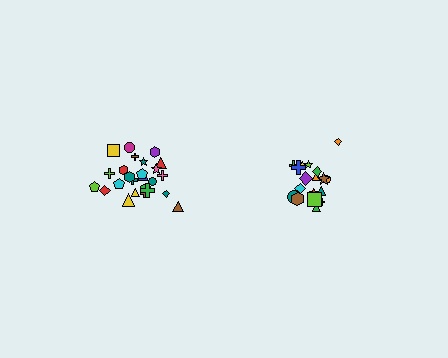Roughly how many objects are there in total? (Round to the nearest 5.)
Roughly 45 objects in total.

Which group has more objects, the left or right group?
The left group.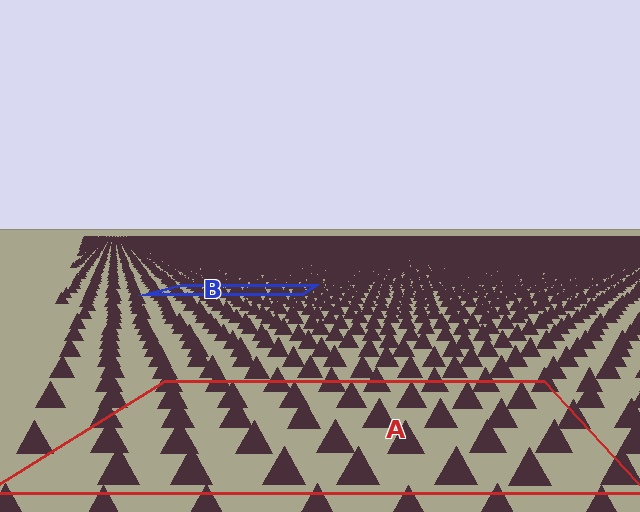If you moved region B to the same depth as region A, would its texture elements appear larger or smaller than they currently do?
They would appear larger. At a closer depth, the same texture elements are projected at a bigger on-screen size.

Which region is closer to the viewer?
Region A is closer. The texture elements there are larger and more spread out.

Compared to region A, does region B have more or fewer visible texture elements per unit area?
Region B has more texture elements per unit area — they are packed more densely because it is farther away.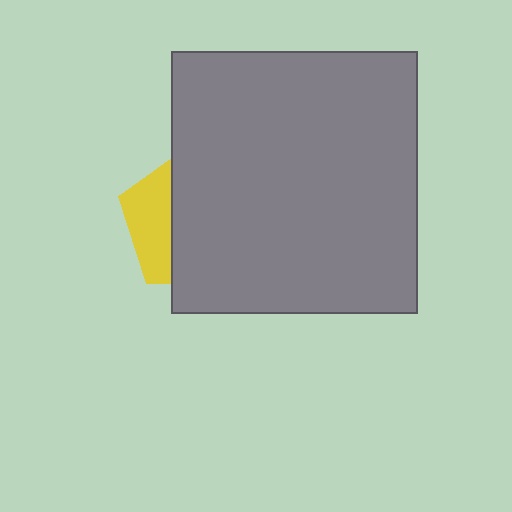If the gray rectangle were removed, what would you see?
You would see the complete yellow pentagon.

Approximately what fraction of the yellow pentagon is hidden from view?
Roughly 69% of the yellow pentagon is hidden behind the gray rectangle.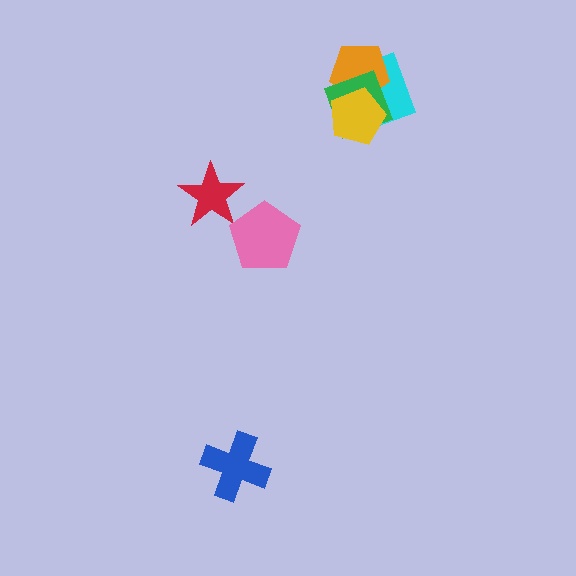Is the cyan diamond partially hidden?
Yes, it is partially covered by another shape.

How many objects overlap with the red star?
0 objects overlap with the red star.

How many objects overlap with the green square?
3 objects overlap with the green square.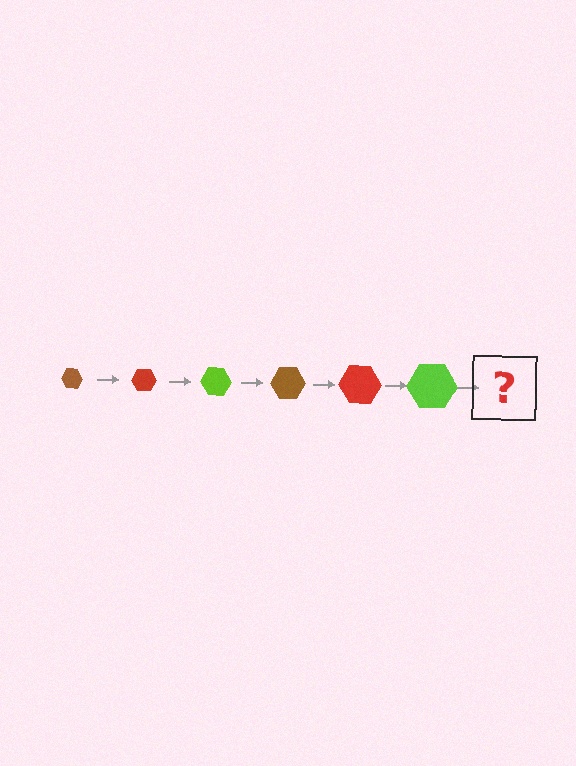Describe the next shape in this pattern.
It should be a brown hexagon, larger than the previous one.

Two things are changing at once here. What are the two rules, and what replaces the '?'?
The two rules are that the hexagon grows larger each step and the color cycles through brown, red, and lime. The '?' should be a brown hexagon, larger than the previous one.